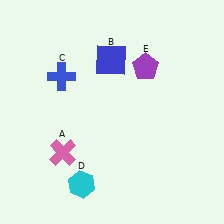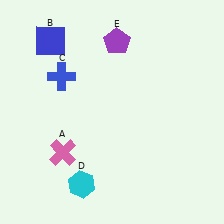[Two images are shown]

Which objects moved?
The objects that moved are: the blue square (B), the purple pentagon (E).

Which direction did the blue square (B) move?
The blue square (B) moved left.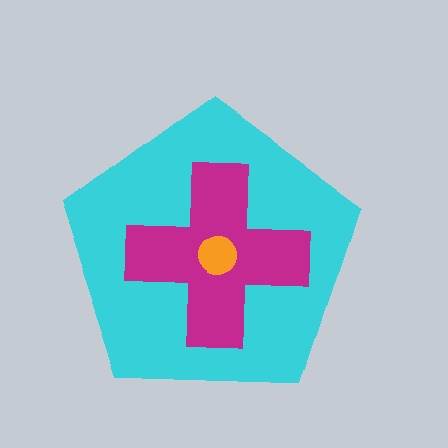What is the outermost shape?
The cyan pentagon.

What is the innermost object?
The orange circle.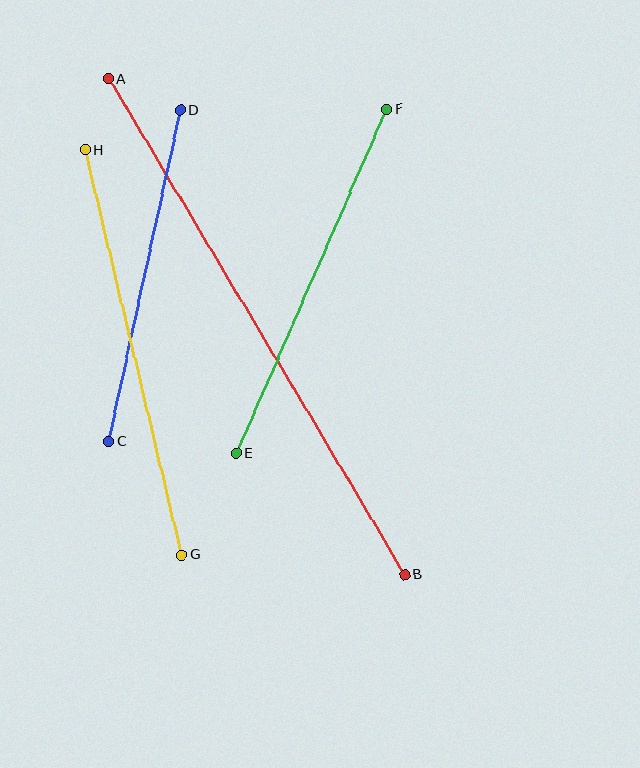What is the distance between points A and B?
The distance is approximately 578 pixels.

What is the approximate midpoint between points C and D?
The midpoint is at approximately (145, 276) pixels.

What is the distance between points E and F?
The distance is approximately 376 pixels.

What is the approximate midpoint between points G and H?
The midpoint is at approximately (133, 352) pixels.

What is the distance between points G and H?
The distance is approximately 416 pixels.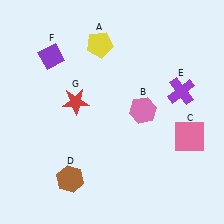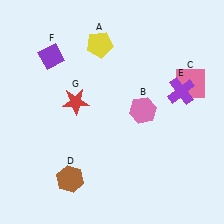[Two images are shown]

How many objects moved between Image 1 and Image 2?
1 object moved between the two images.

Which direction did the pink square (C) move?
The pink square (C) moved up.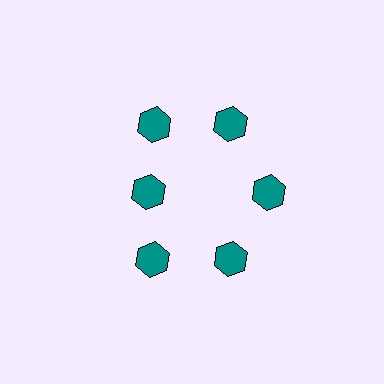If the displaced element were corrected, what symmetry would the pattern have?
It would have 6-fold rotational symmetry — the pattern would map onto itself every 60 degrees.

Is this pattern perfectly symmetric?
No. The 6 teal hexagons are arranged in a ring, but one element near the 9 o'clock position is pulled inward toward the center, breaking the 6-fold rotational symmetry.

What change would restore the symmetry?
The symmetry would be restored by moving it outward, back onto the ring so that all 6 hexagons sit at equal angles and equal distance from the center.